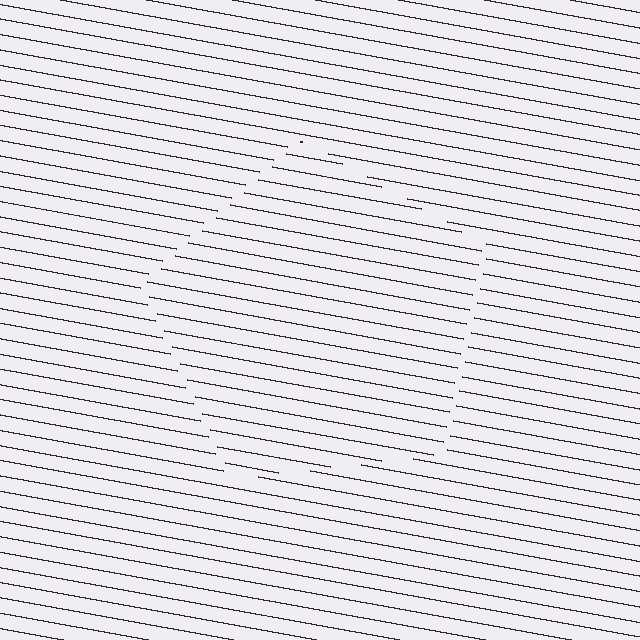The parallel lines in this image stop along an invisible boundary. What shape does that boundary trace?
An illusory pentagon. The interior of the shape contains the same grating, shifted by half a period — the contour is defined by the phase discontinuity where line-ends from the inner and outer gratings abut.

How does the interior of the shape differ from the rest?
The interior of the shape contains the same grating, shifted by half a period — the contour is defined by the phase discontinuity where line-ends from the inner and outer gratings abut.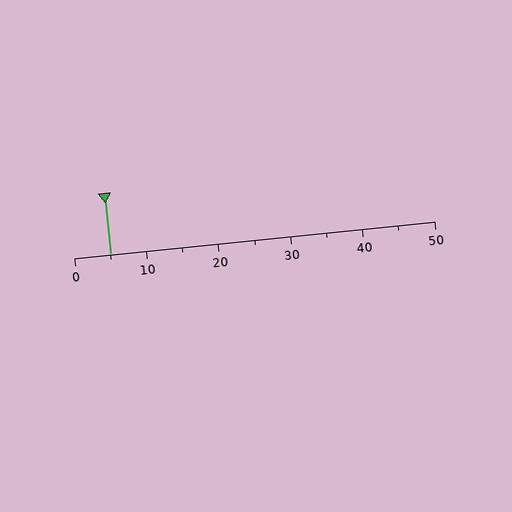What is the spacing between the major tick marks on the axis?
The major ticks are spaced 10 apart.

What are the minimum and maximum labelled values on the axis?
The axis runs from 0 to 50.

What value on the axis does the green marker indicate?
The marker indicates approximately 5.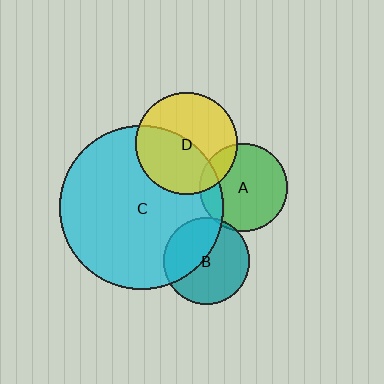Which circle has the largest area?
Circle C (cyan).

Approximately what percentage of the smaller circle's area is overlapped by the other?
Approximately 15%.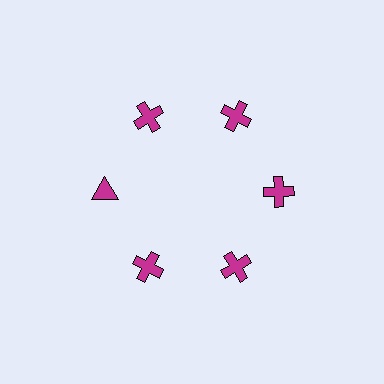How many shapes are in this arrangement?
There are 6 shapes arranged in a ring pattern.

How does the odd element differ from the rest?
It has a different shape: triangle instead of cross.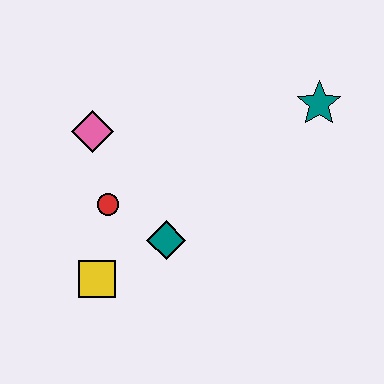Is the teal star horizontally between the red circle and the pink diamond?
No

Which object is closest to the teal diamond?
The red circle is closest to the teal diamond.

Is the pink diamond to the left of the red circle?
Yes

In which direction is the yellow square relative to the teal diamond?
The yellow square is to the left of the teal diamond.